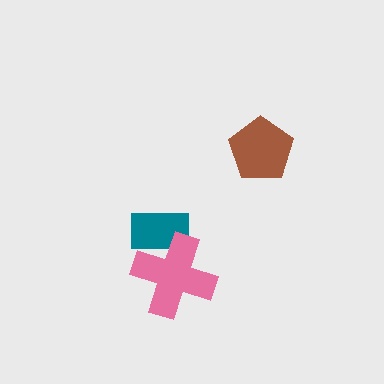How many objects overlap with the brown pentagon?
0 objects overlap with the brown pentagon.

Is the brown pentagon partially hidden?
No, no other shape covers it.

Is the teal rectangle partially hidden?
Yes, it is partially covered by another shape.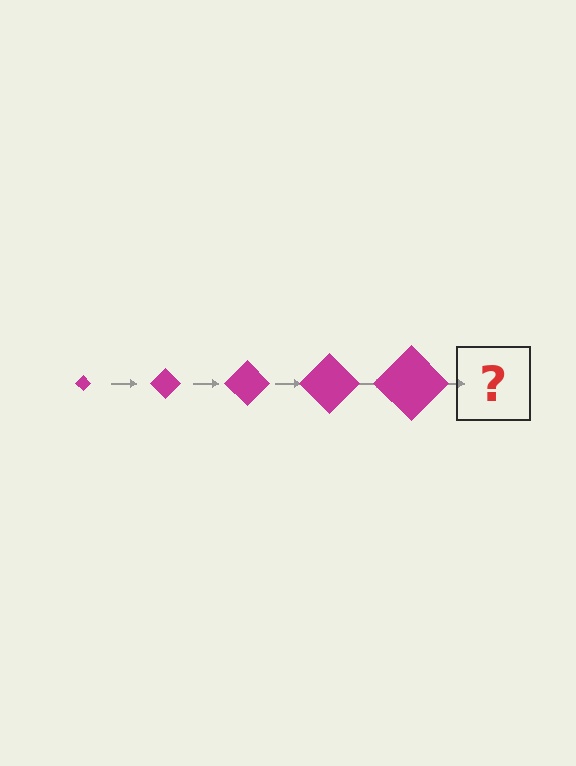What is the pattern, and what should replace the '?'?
The pattern is that the diamond gets progressively larger each step. The '?' should be a magenta diamond, larger than the previous one.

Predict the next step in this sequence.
The next step is a magenta diamond, larger than the previous one.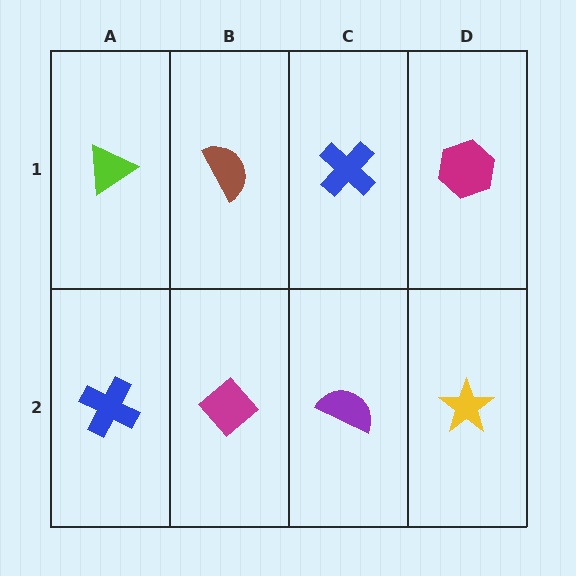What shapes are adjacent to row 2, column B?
A brown semicircle (row 1, column B), a blue cross (row 2, column A), a purple semicircle (row 2, column C).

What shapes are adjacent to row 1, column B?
A magenta diamond (row 2, column B), a lime triangle (row 1, column A), a blue cross (row 1, column C).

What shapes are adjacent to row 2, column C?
A blue cross (row 1, column C), a magenta diamond (row 2, column B), a yellow star (row 2, column D).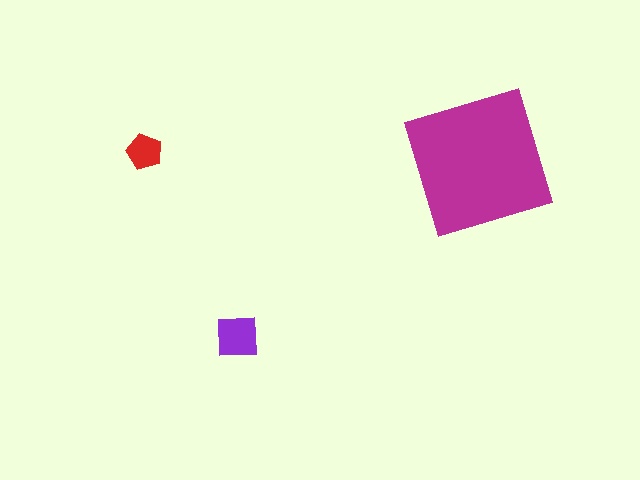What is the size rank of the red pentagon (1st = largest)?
3rd.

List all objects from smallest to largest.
The red pentagon, the purple square, the magenta square.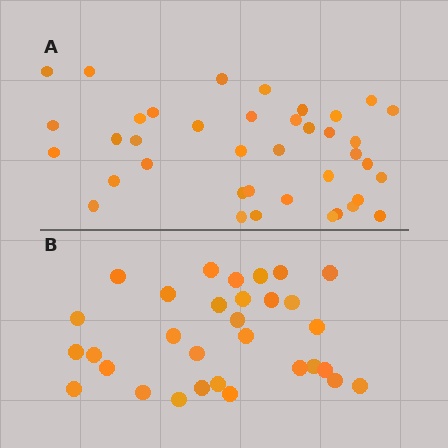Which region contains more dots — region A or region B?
Region A (the top region) has more dots.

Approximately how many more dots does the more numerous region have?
Region A has roughly 8 or so more dots than region B.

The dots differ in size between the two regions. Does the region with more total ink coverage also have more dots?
No. Region B has more total ink coverage because its dots are larger, but region A actually contains more individual dots. Total area can be misleading — the number of items is what matters here.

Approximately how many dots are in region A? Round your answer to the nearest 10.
About 40 dots. (The exact count is 39, which rounds to 40.)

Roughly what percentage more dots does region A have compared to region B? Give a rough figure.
About 25% more.